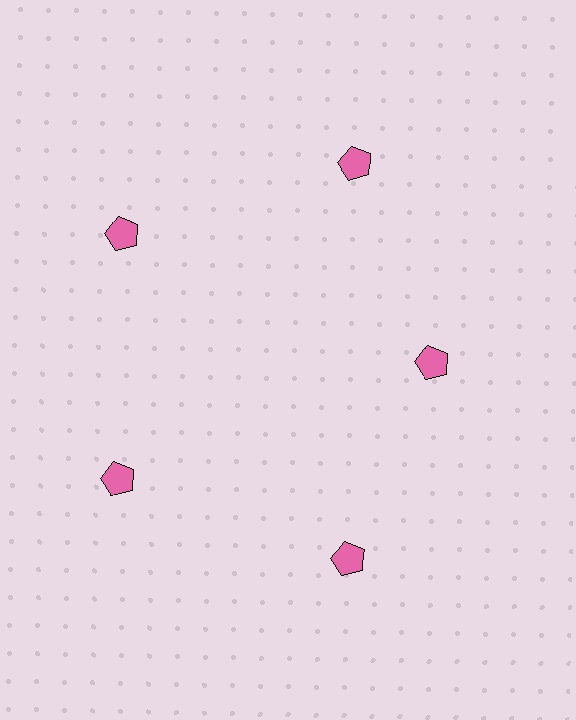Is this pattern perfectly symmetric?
No. The 5 pink pentagons are arranged in a ring, but one element near the 3 o'clock position is pulled inward toward the center, breaking the 5-fold rotational symmetry.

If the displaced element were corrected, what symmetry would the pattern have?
It would have 5-fold rotational symmetry — the pattern would map onto itself every 72 degrees.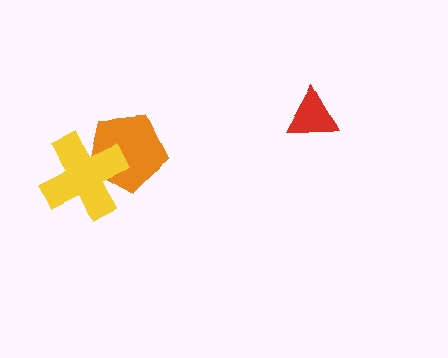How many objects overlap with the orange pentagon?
1 object overlaps with the orange pentagon.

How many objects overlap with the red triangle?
0 objects overlap with the red triangle.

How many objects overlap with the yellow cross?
1 object overlaps with the yellow cross.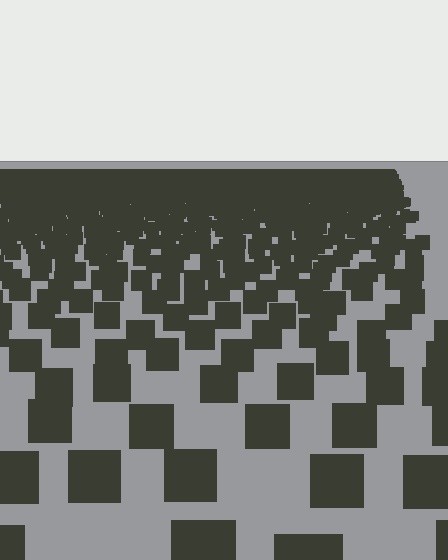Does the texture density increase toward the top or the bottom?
Density increases toward the top.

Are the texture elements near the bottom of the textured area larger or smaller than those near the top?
Larger. Near the bottom, elements are closer to the viewer and appear at a bigger on-screen size.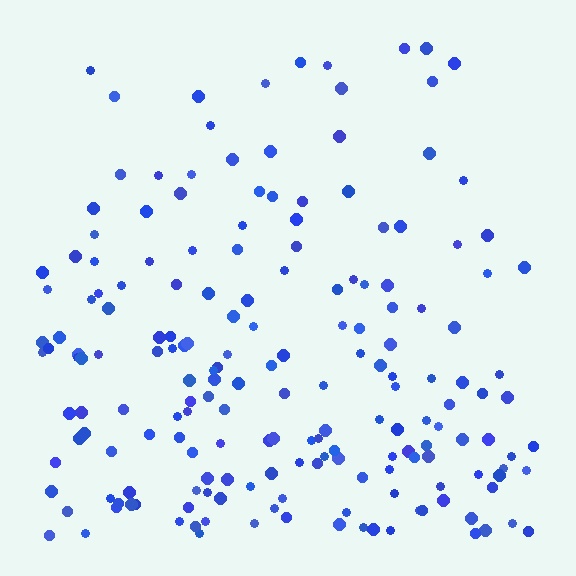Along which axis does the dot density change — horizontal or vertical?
Vertical.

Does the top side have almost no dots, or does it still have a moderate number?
Still a moderate number, just noticeably fewer than the bottom.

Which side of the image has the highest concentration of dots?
The bottom.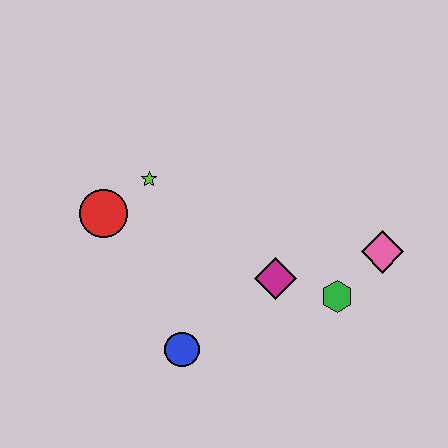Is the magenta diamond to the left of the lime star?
No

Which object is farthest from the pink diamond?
The red circle is farthest from the pink diamond.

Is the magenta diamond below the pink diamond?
Yes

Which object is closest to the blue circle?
The magenta diamond is closest to the blue circle.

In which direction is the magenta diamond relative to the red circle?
The magenta diamond is to the right of the red circle.